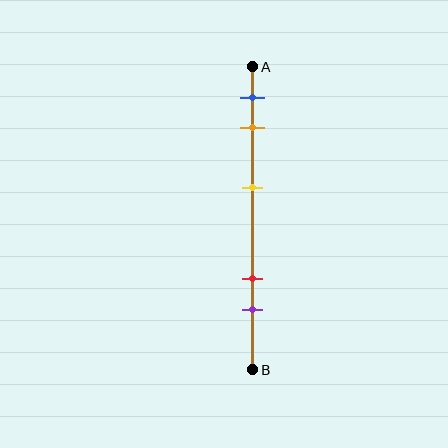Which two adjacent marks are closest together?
The blue and orange marks are the closest adjacent pair.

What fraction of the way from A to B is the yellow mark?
The yellow mark is approximately 40% (0.4) of the way from A to B.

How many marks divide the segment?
There are 5 marks dividing the segment.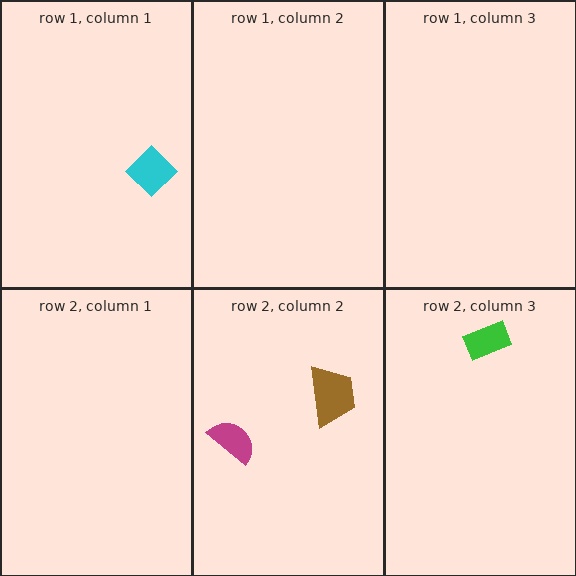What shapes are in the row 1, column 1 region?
The cyan diamond.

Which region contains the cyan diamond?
The row 1, column 1 region.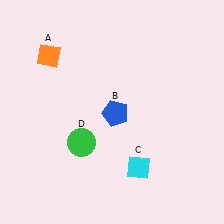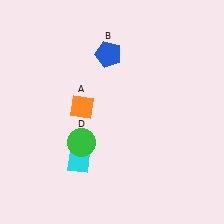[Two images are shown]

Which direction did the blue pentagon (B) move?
The blue pentagon (B) moved up.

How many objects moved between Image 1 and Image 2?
3 objects moved between the two images.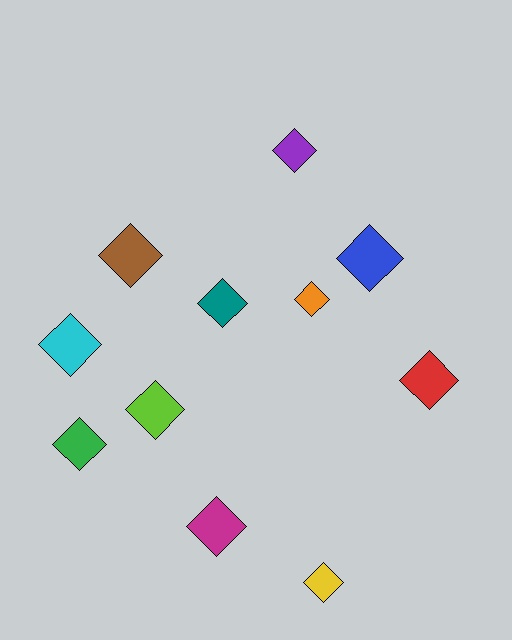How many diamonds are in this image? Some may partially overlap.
There are 11 diamonds.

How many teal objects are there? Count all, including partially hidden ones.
There is 1 teal object.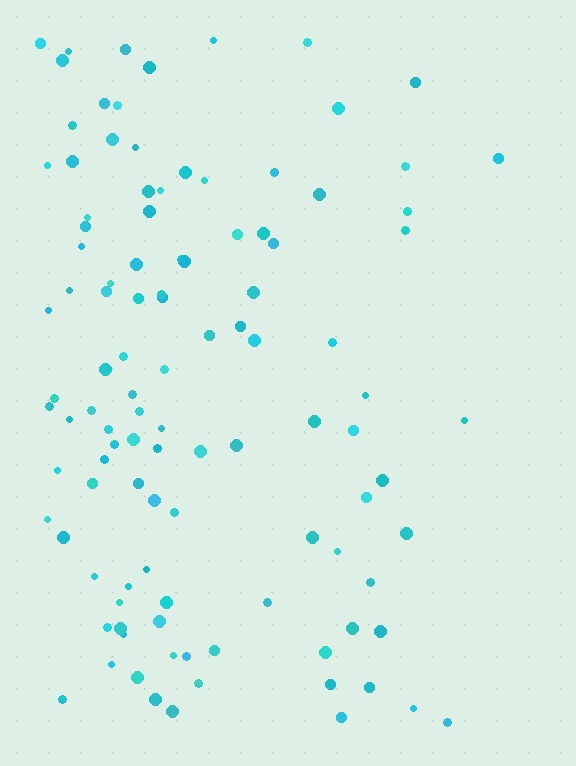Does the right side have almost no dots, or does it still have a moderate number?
Still a moderate number, just noticeably fewer than the left.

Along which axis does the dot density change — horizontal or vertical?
Horizontal.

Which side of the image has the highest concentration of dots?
The left.